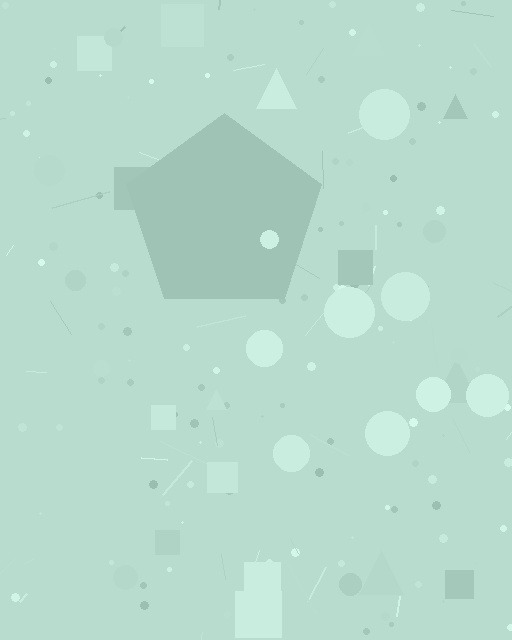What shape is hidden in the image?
A pentagon is hidden in the image.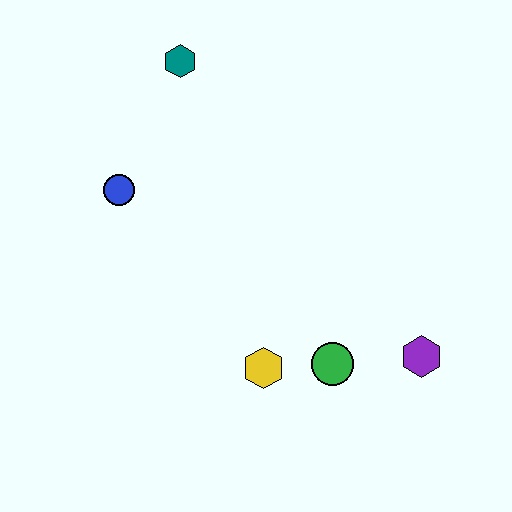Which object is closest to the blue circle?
The teal hexagon is closest to the blue circle.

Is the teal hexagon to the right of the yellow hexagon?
No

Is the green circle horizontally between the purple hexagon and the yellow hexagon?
Yes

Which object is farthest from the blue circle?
The purple hexagon is farthest from the blue circle.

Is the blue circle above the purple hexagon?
Yes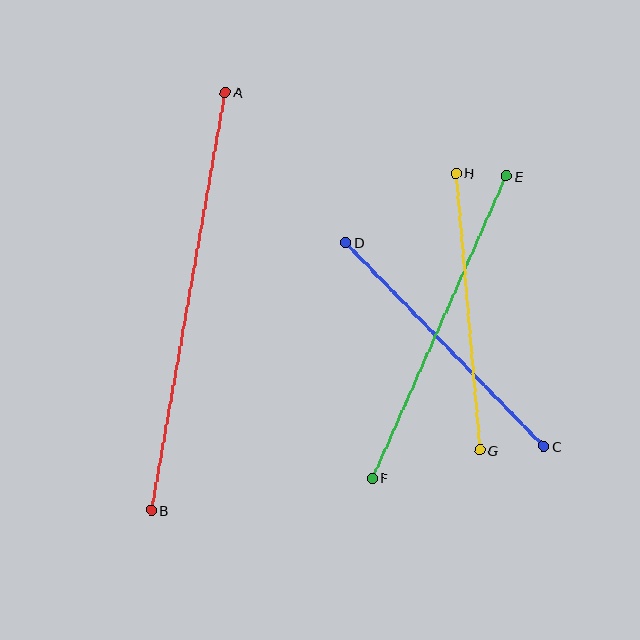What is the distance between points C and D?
The distance is approximately 284 pixels.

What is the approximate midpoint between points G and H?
The midpoint is at approximately (468, 311) pixels.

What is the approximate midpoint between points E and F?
The midpoint is at approximately (439, 327) pixels.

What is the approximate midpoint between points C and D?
The midpoint is at approximately (445, 344) pixels.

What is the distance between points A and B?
The distance is approximately 425 pixels.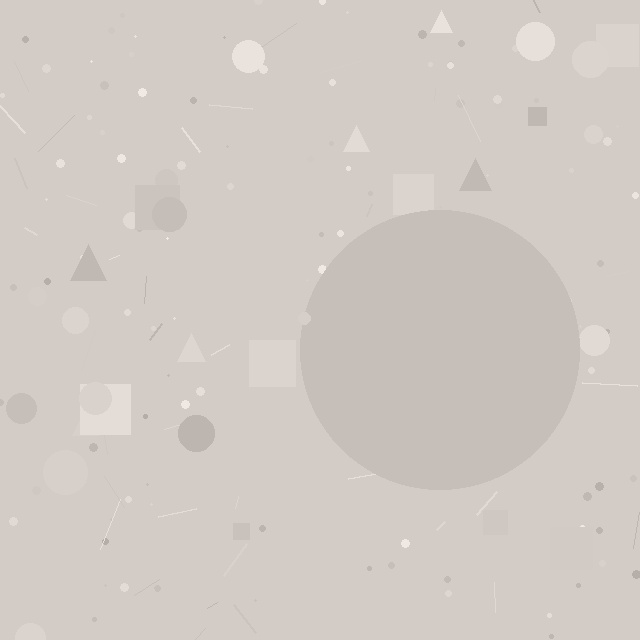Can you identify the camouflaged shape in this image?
The camouflaged shape is a circle.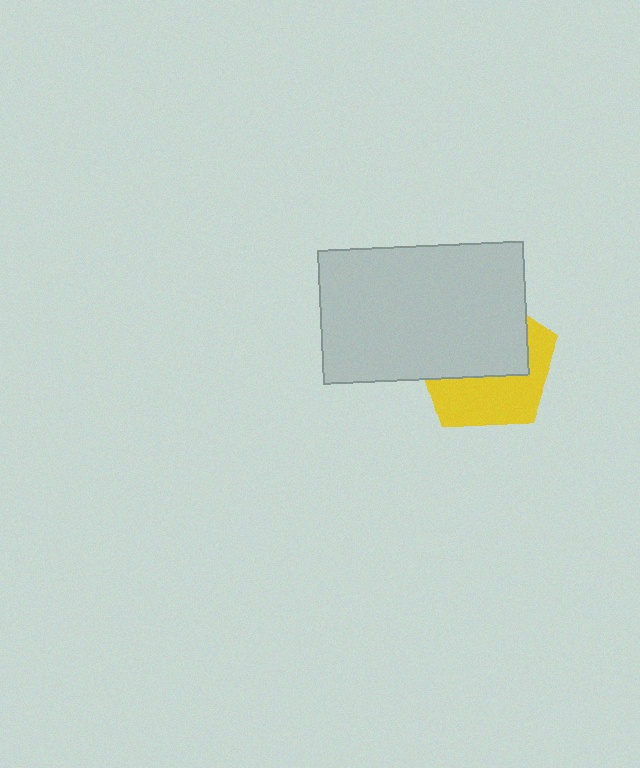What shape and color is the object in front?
The object in front is a light gray rectangle.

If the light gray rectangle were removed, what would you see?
You would see the complete yellow pentagon.